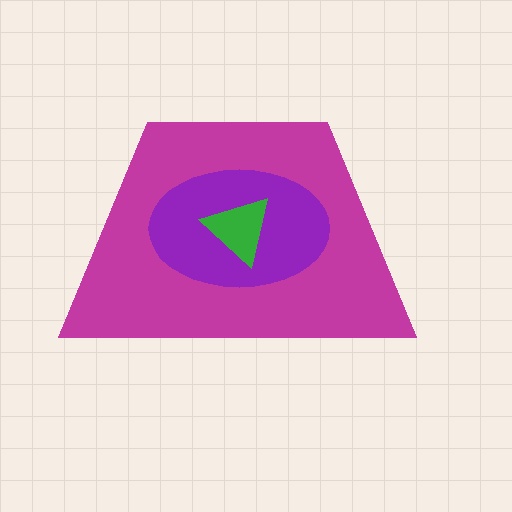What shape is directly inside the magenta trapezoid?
The purple ellipse.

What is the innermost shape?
The green triangle.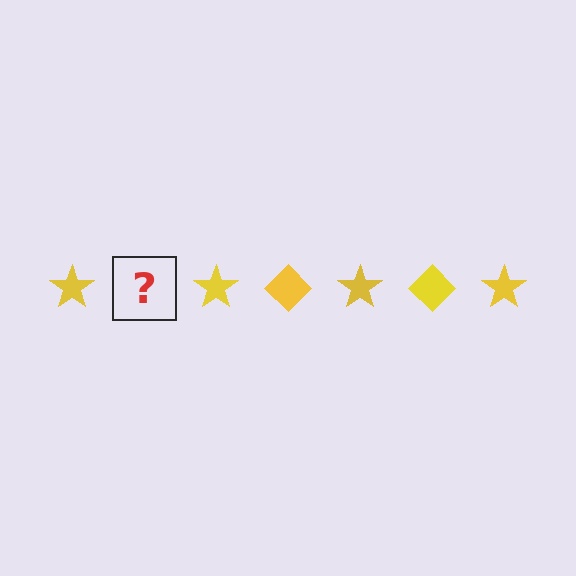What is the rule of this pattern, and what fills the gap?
The rule is that the pattern cycles through star, diamond shapes in yellow. The gap should be filled with a yellow diamond.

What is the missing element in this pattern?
The missing element is a yellow diamond.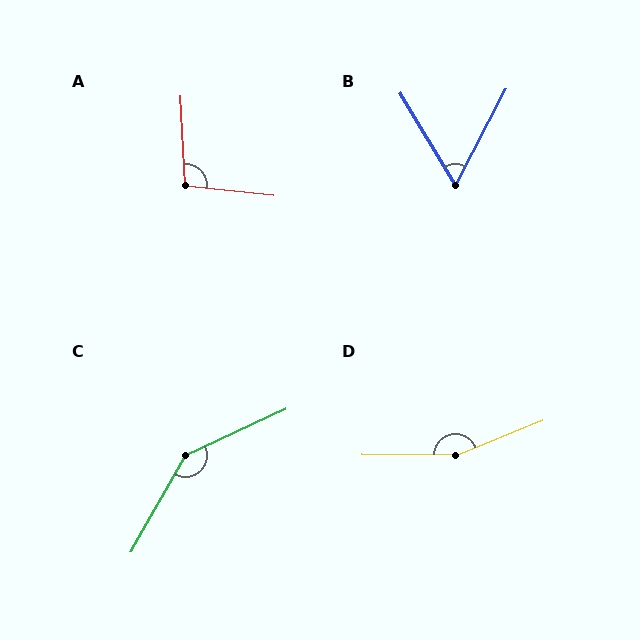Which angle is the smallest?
B, at approximately 59 degrees.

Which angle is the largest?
D, at approximately 157 degrees.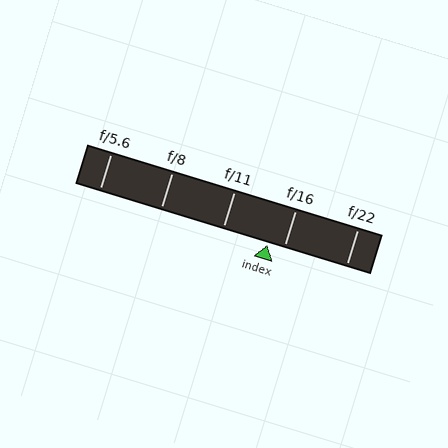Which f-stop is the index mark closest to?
The index mark is closest to f/16.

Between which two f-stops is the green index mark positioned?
The index mark is between f/11 and f/16.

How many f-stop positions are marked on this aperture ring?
There are 5 f-stop positions marked.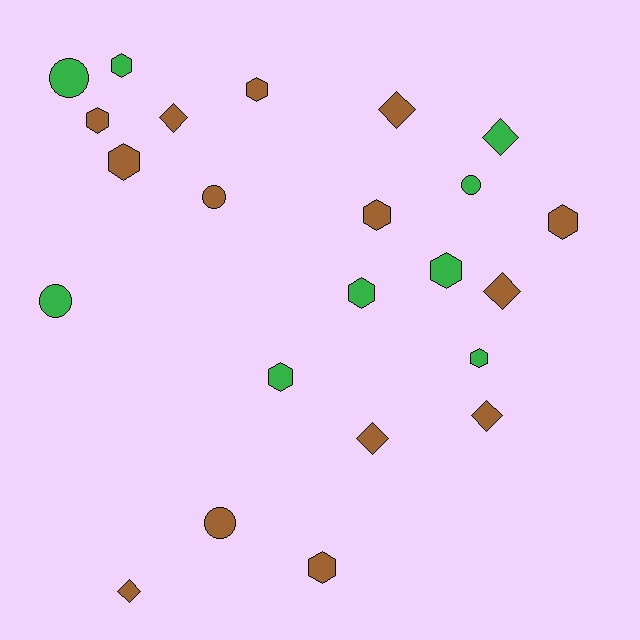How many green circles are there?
There are 3 green circles.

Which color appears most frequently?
Brown, with 14 objects.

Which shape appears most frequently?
Hexagon, with 11 objects.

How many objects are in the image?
There are 23 objects.